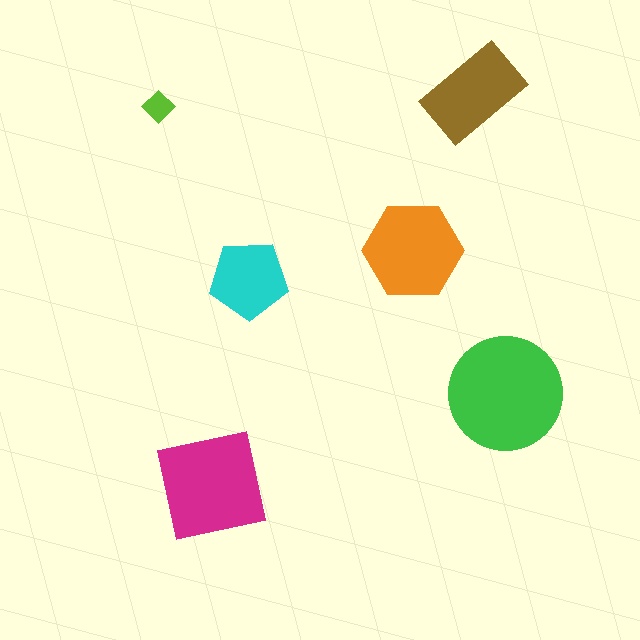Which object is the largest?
The green circle.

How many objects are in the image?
There are 6 objects in the image.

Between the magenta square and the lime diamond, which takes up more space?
The magenta square.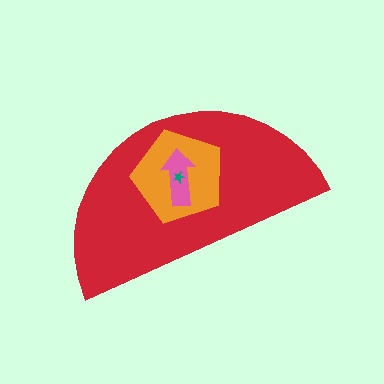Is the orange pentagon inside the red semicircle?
Yes.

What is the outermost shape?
The red semicircle.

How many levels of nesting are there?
4.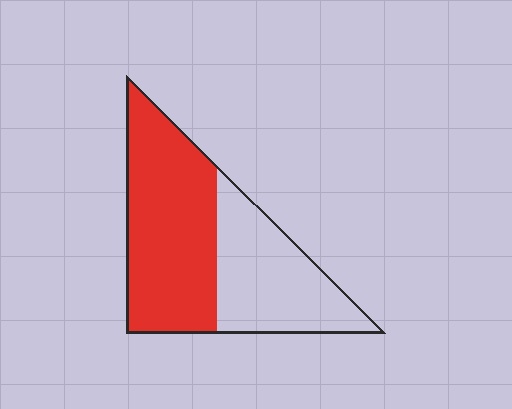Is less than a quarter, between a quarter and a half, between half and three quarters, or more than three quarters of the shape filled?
Between half and three quarters.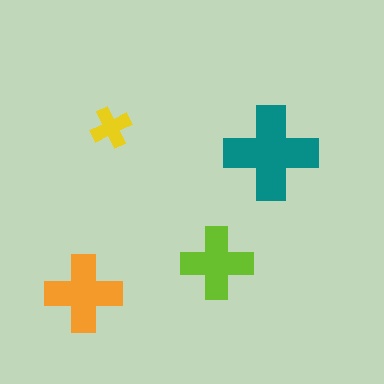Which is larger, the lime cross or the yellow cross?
The lime one.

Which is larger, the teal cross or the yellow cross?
The teal one.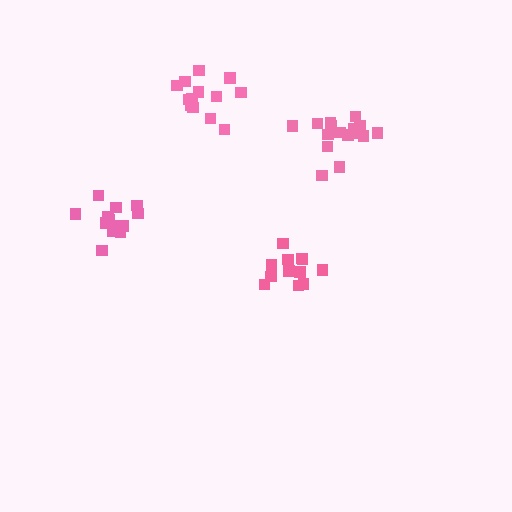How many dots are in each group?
Group 1: 12 dots, Group 2: 13 dots, Group 3: 16 dots, Group 4: 13 dots (54 total).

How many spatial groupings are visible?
There are 4 spatial groupings.